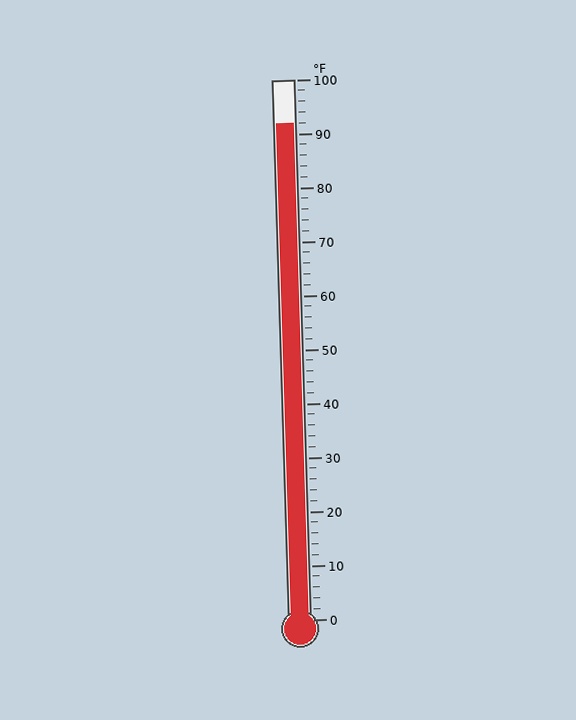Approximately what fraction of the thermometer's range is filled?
The thermometer is filled to approximately 90% of its range.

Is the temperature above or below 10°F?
The temperature is above 10°F.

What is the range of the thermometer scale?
The thermometer scale ranges from 0°F to 100°F.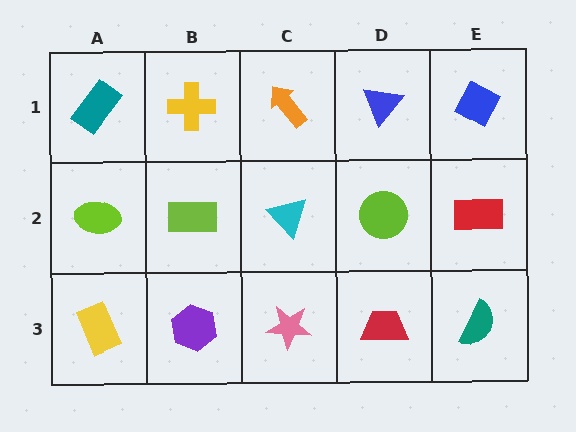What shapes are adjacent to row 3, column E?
A red rectangle (row 2, column E), a red trapezoid (row 3, column D).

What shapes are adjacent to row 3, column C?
A cyan triangle (row 2, column C), a purple hexagon (row 3, column B), a red trapezoid (row 3, column D).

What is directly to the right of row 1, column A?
A yellow cross.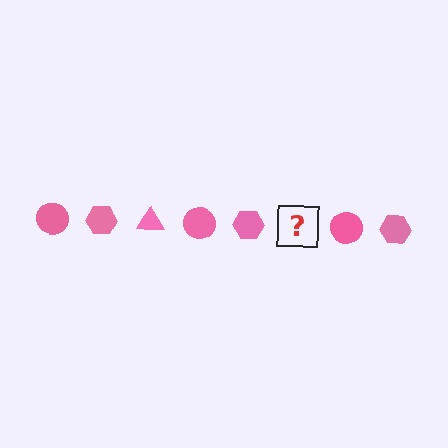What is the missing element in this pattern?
The missing element is a pink triangle.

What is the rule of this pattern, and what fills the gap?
The rule is that the pattern cycles through circle, hexagon, triangle shapes in pink. The gap should be filled with a pink triangle.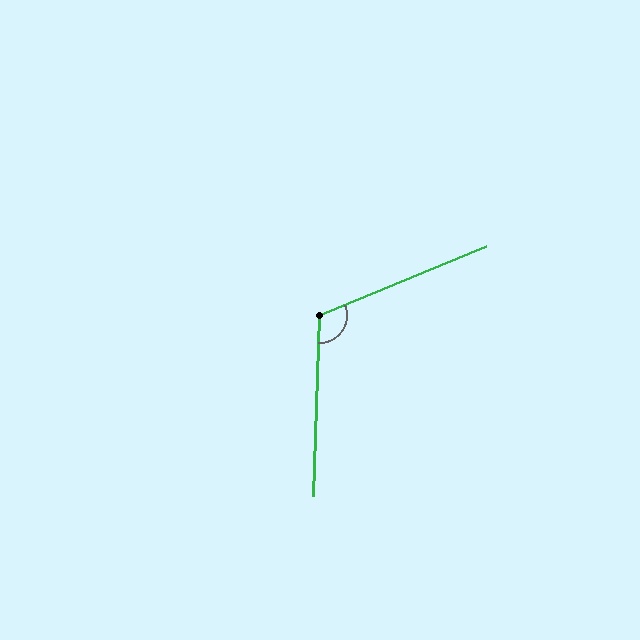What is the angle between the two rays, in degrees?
Approximately 114 degrees.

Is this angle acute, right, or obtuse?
It is obtuse.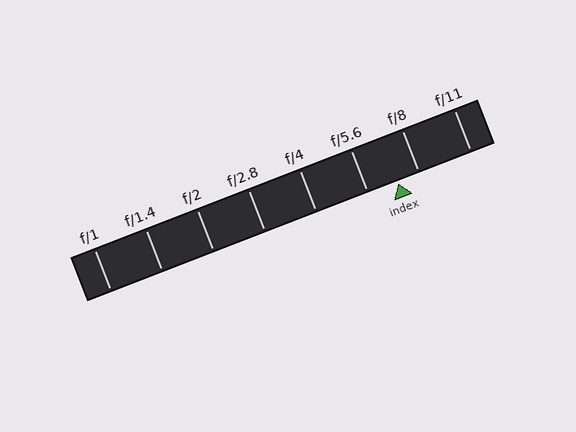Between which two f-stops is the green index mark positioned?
The index mark is between f/5.6 and f/8.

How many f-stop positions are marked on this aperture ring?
There are 8 f-stop positions marked.